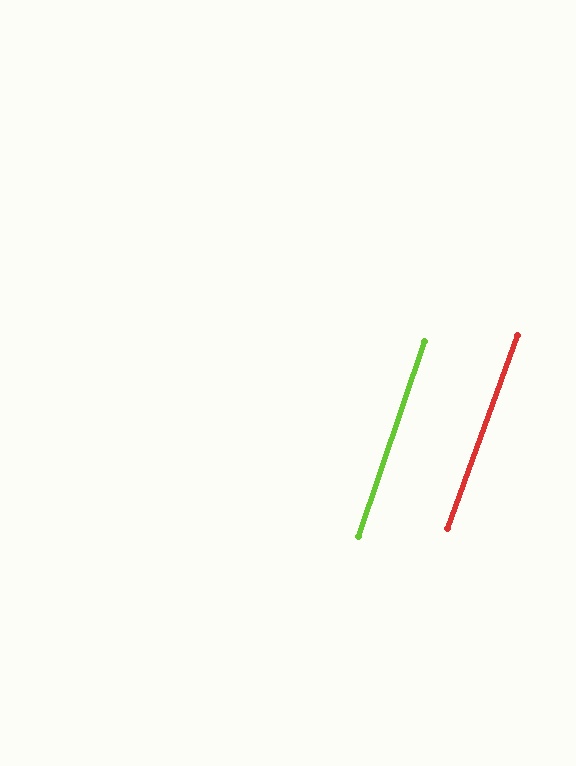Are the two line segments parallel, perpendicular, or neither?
Parallel — their directions differ by only 1.3°.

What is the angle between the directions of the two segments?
Approximately 1 degree.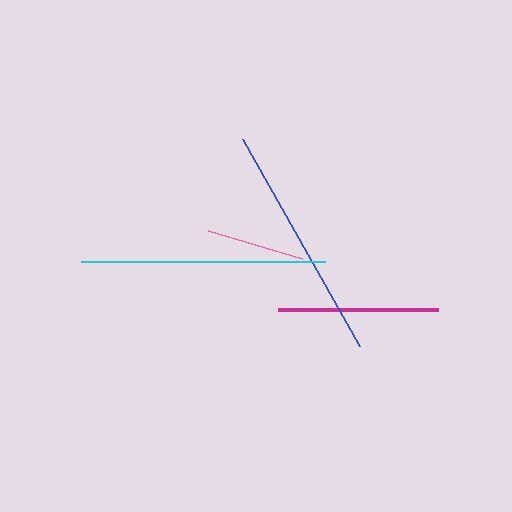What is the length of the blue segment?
The blue segment is approximately 239 pixels long.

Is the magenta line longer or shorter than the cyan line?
The cyan line is longer than the magenta line.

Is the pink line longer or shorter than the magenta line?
The magenta line is longer than the pink line.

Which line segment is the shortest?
The pink line is the shortest at approximately 99 pixels.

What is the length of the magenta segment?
The magenta segment is approximately 160 pixels long.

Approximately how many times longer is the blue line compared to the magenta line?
The blue line is approximately 1.5 times the length of the magenta line.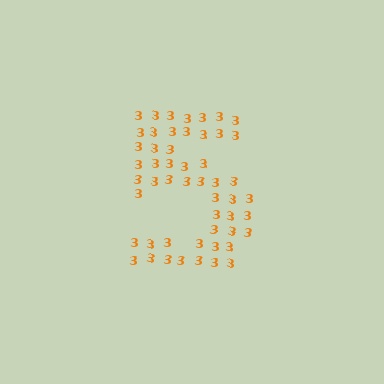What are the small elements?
The small elements are digit 3's.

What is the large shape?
The large shape is the digit 5.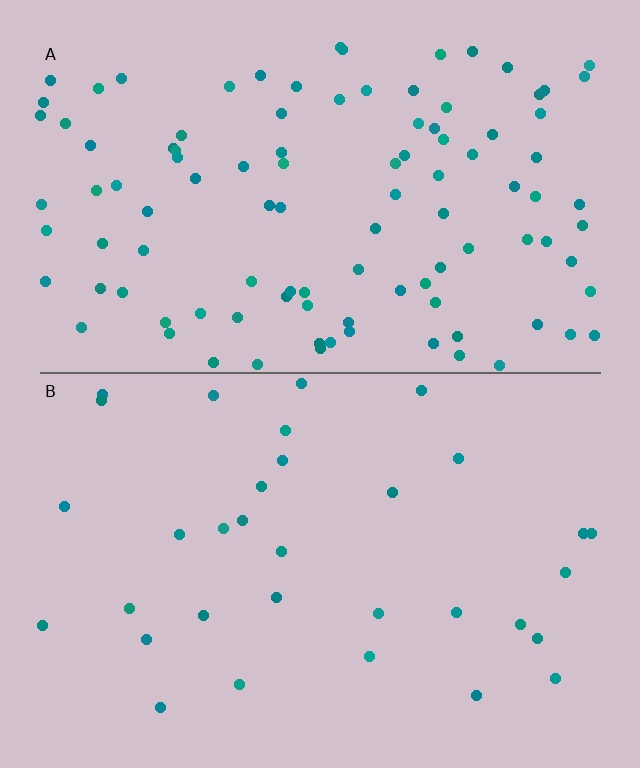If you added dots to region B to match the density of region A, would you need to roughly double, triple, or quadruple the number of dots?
Approximately triple.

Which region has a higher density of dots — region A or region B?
A (the top).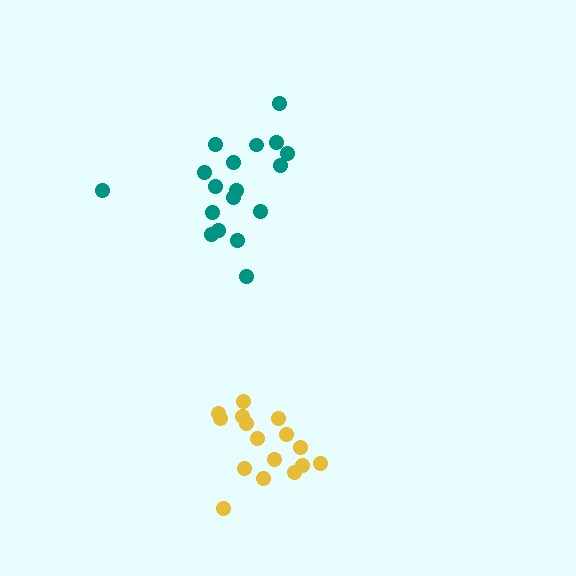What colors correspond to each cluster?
The clusters are colored: yellow, teal.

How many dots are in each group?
Group 1: 16 dots, Group 2: 18 dots (34 total).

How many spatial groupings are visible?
There are 2 spatial groupings.